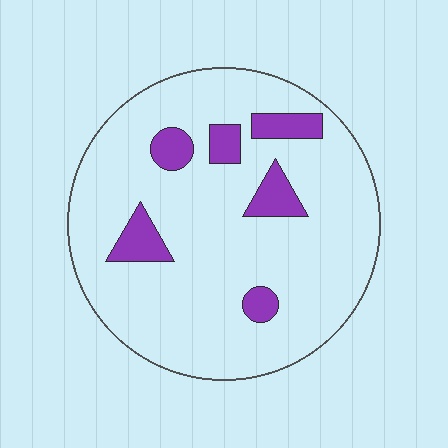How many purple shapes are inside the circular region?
6.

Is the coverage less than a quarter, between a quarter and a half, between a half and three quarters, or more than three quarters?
Less than a quarter.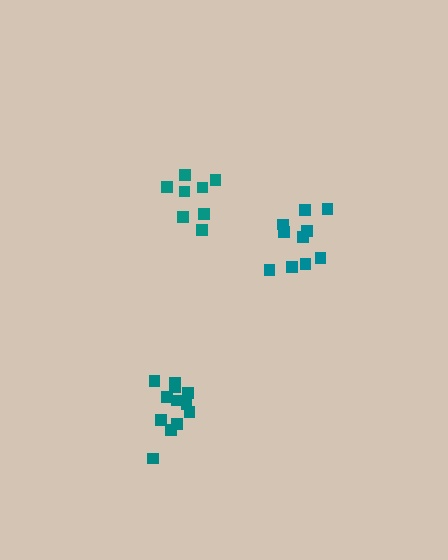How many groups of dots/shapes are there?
There are 3 groups.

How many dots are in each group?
Group 1: 10 dots, Group 2: 12 dots, Group 3: 8 dots (30 total).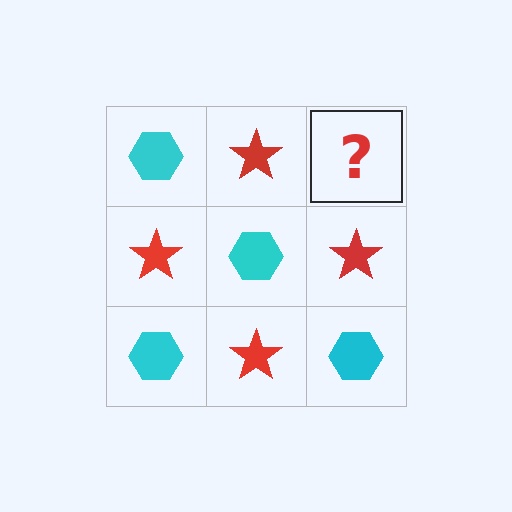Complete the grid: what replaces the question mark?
The question mark should be replaced with a cyan hexagon.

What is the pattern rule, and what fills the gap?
The rule is that it alternates cyan hexagon and red star in a checkerboard pattern. The gap should be filled with a cyan hexagon.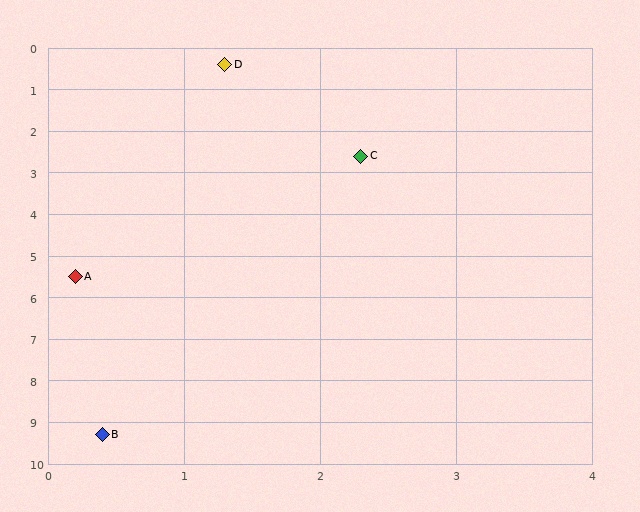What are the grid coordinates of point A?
Point A is at approximately (0.2, 5.5).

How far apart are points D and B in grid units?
Points D and B are about 8.9 grid units apart.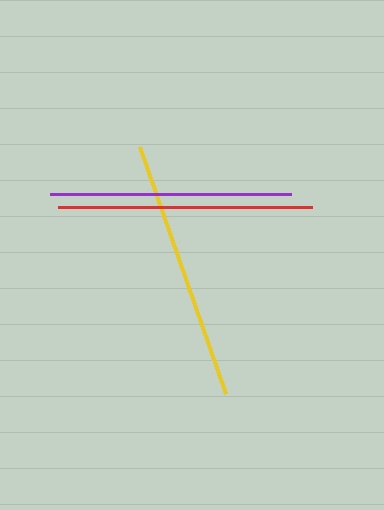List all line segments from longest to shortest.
From longest to shortest: yellow, red, purple.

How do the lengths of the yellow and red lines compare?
The yellow and red lines are approximately the same length.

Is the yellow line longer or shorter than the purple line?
The yellow line is longer than the purple line.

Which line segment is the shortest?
The purple line is the shortest at approximately 240 pixels.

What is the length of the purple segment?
The purple segment is approximately 240 pixels long.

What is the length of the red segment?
The red segment is approximately 253 pixels long.